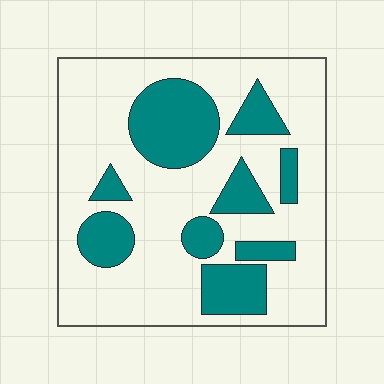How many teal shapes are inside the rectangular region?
9.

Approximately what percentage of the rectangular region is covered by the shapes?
Approximately 30%.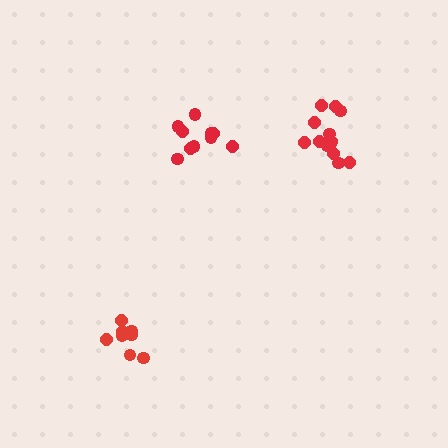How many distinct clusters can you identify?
There are 3 distinct clusters.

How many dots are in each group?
Group 1: 10 dots, Group 2: 8 dots, Group 3: 13 dots (31 total).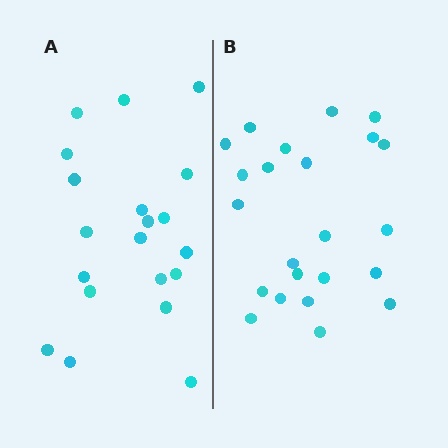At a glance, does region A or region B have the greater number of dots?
Region B (the right region) has more dots.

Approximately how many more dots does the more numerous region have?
Region B has just a few more — roughly 2 or 3 more dots than region A.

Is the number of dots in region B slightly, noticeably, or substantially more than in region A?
Region B has only slightly more — the two regions are fairly close. The ratio is roughly 1.1 to 1.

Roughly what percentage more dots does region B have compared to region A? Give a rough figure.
About 15% more.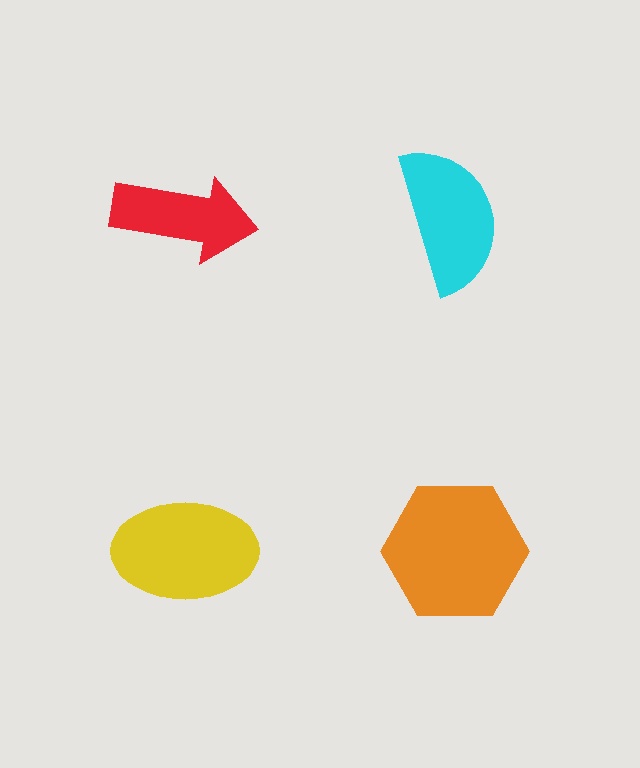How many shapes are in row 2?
2 shapes.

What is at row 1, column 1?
A red arrow.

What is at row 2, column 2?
An orange hexagon.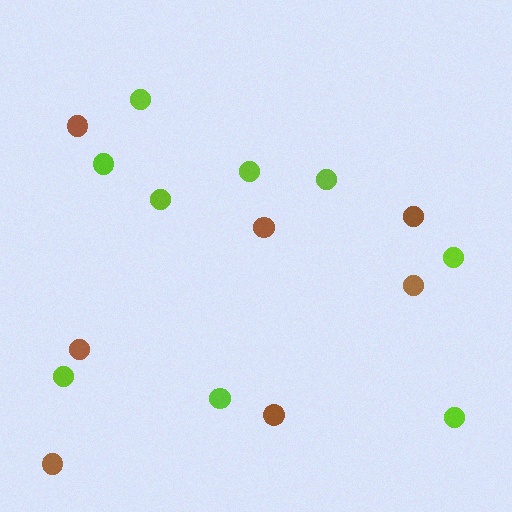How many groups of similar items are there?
There are 2 groups: one group of brown circles (7) and one group of lime circles (9).